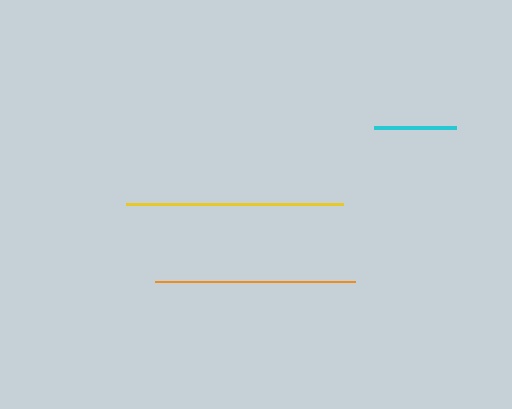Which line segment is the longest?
The yellow line is the longest at approximately 217 pixels.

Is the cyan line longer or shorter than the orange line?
The orange line is longer than the cyan line.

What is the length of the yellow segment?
The yellow segment is approximately 217 pixels long.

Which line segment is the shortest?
The cyan line is the shortest at approximately 82 pixels.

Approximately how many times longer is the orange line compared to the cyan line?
The orange line is approximately 2.4 times the length of the cyan line.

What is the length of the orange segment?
The orange segment is approximately 200 pixels long.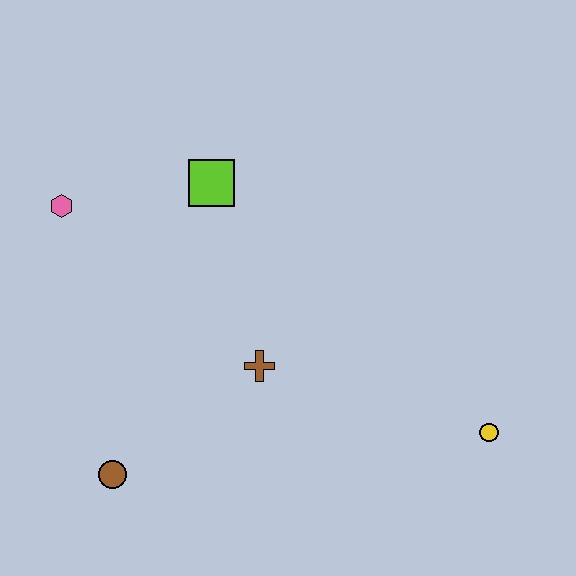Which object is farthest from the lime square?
The yellow circle is farthest from the lime square.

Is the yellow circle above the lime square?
No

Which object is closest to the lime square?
The pink hexagon is closest to the lime square.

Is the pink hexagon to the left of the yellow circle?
Yes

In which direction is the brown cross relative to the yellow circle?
The brown cross is to the left of the yellow circle.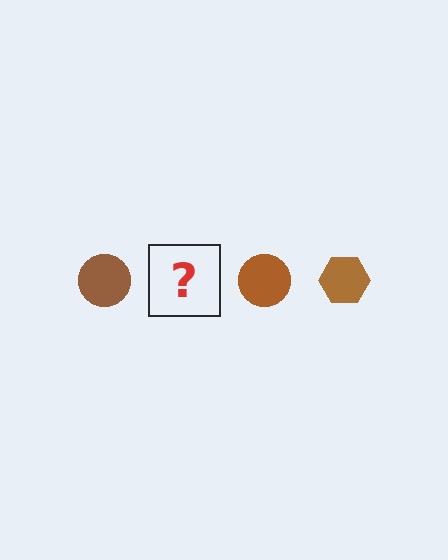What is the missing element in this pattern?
The missing element is a brown hexagon.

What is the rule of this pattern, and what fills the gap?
The rule is that the pattern cycles through circle, hexagon shapes in brown. The gap should be filled with a brown hexagon.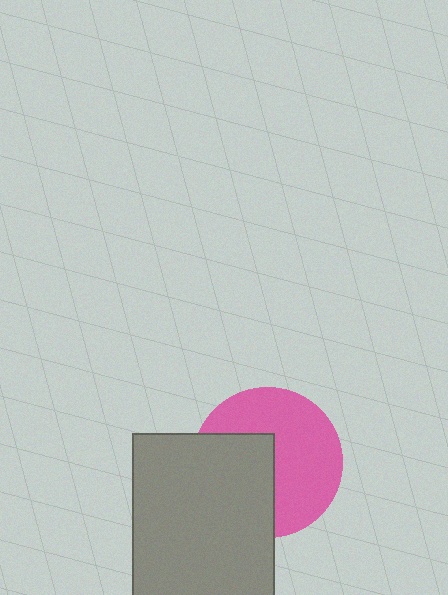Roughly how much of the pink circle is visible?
About half of it is visible (roughly 58%).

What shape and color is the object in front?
The object in front is a gray rectangle.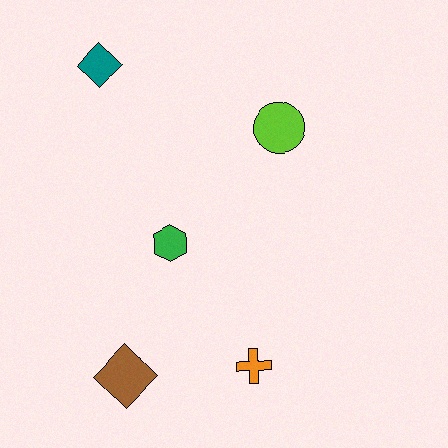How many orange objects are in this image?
There is 1 orange object.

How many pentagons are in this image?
There are no pentagons.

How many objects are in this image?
There are 5 objects.